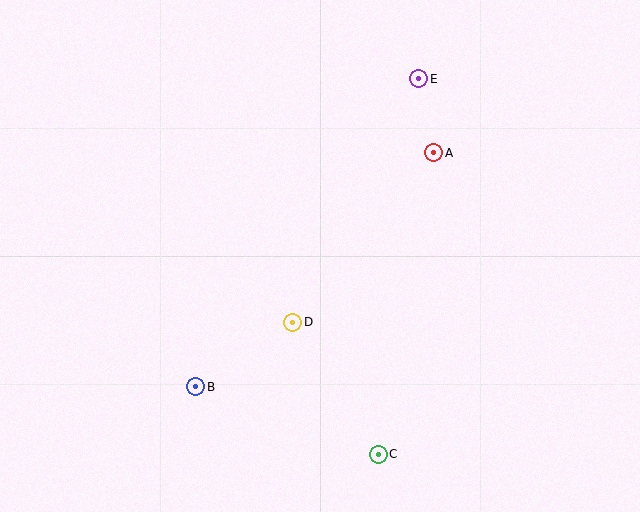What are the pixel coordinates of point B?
Point B is at (196, 387).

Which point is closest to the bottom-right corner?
Point C is closest to the bottom-right corner.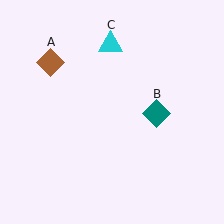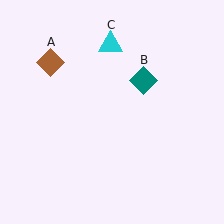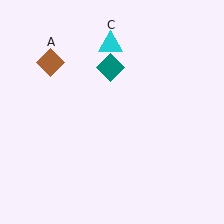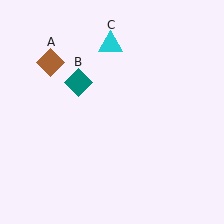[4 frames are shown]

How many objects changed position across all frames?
1 object changed position: teal diamond (object B).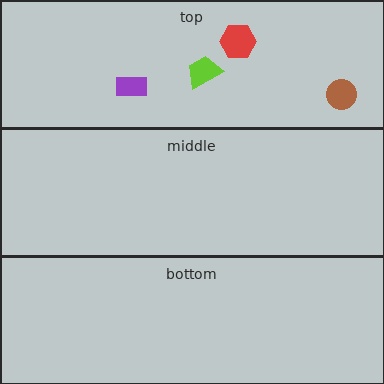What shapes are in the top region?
The purple rectangle, the red hexagon, the brown circle, the lime trapezoid.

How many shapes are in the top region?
4.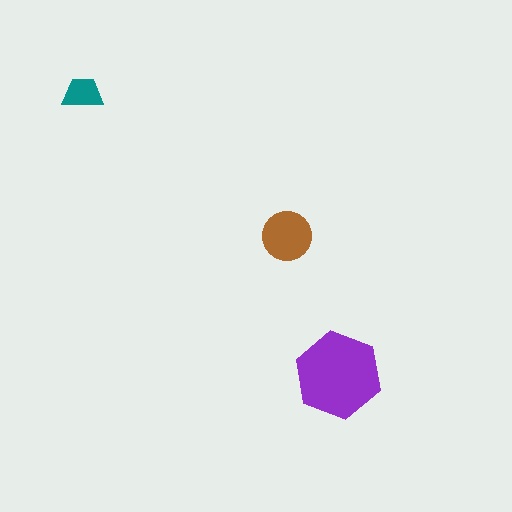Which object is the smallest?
The teal trapezoid.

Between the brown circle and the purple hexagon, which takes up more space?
The purple hexagon.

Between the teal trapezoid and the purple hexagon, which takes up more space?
The purple hexagon.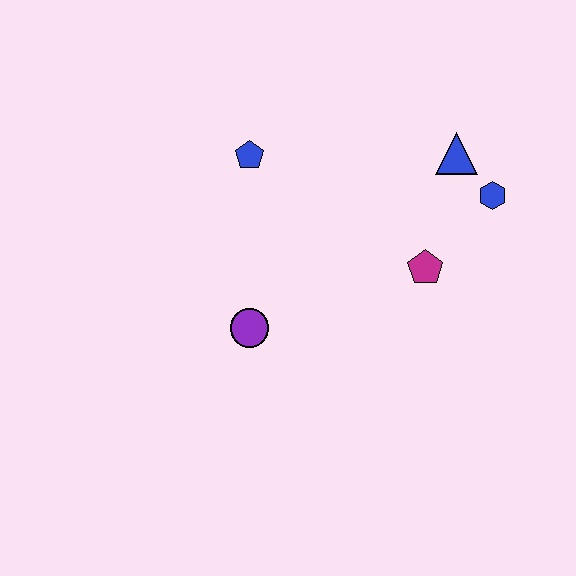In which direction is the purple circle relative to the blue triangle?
The purple circle is to the left of the blue triangle.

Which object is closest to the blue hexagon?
The blue triangle is closest to the blue hexagon.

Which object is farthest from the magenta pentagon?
The blue pentagon is farthest from the magenta pentagon.